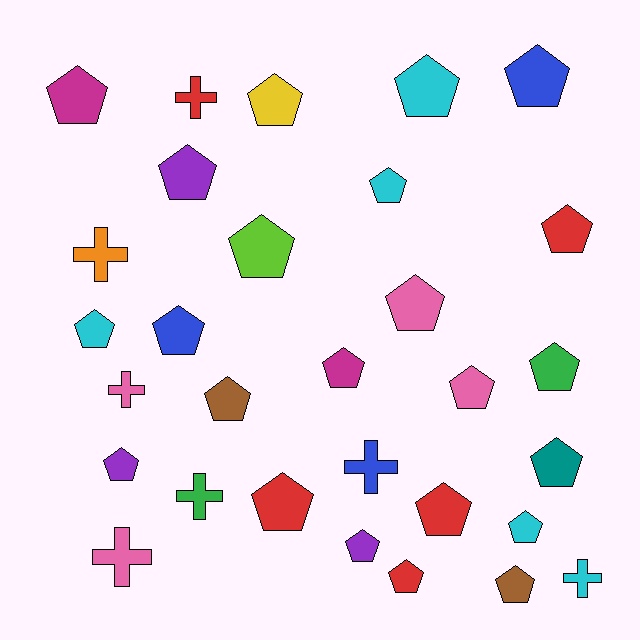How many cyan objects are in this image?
There are 5 cyan objects.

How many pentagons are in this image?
There are 23 pentagons.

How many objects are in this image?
There are 30 objects.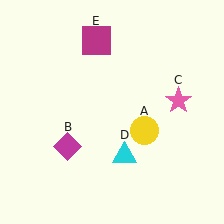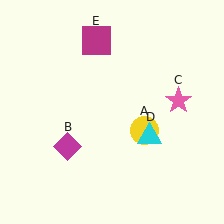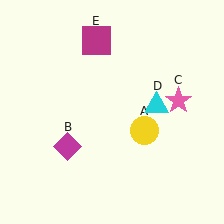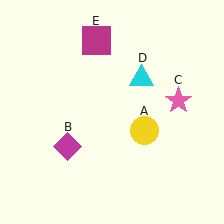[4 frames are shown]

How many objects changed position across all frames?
1 object changed position: cyan triangle (object D).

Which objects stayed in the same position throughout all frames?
Yellow circle (object A) and magenta diamond (object B) and pink star (object C) and magenta square (object E) remained stationary.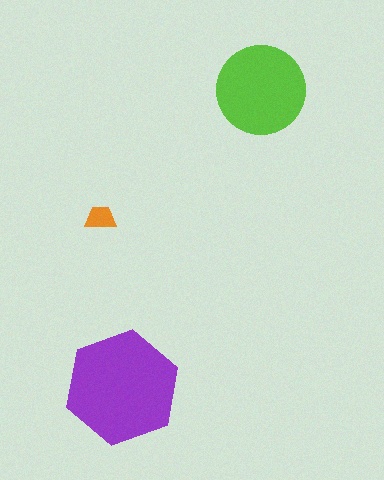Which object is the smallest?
The orange trapezoid.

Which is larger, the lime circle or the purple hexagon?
The purple hexagon.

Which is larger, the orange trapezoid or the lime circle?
The lime circle.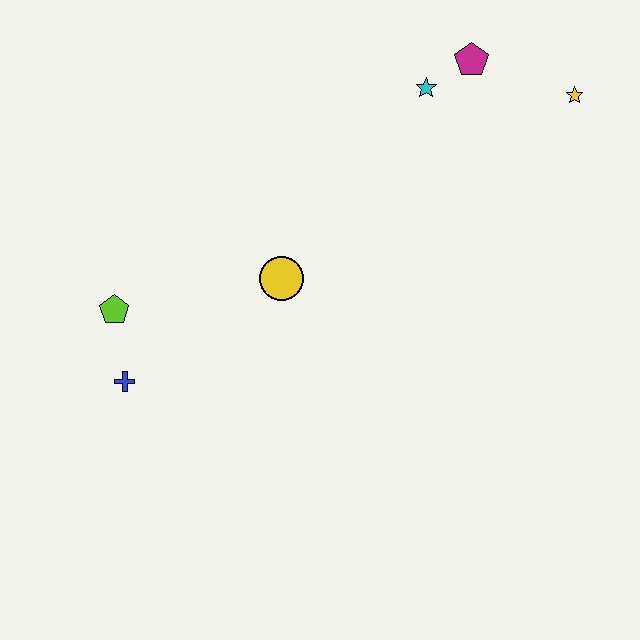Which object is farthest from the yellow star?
The blue cross is farthest from the yellow star.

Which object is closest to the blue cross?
The lime pentagon is closest to the blue cross.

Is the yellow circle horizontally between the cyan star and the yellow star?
No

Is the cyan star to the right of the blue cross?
Yes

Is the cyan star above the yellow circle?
Yes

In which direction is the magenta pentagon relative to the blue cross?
The magenta pentagon is to the right of the blue cross.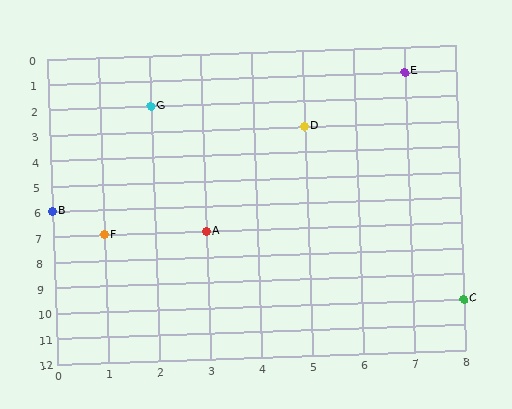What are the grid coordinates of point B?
Point B is at grid coordinates (0, 6).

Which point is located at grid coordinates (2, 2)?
Point G is at (2, 2).